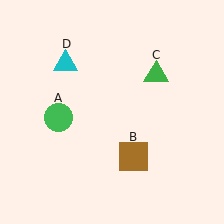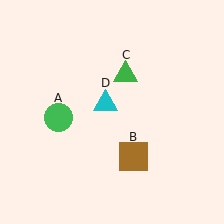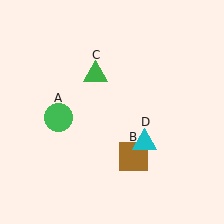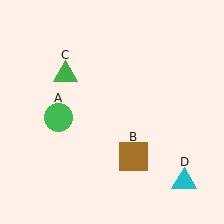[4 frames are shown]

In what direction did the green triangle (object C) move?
The green triangle (object C) moved left.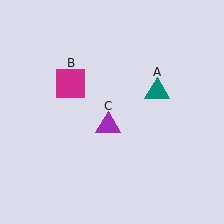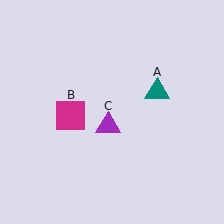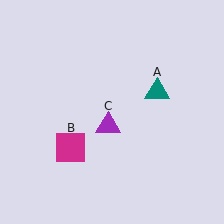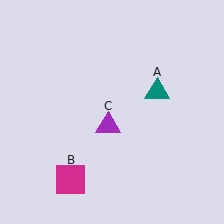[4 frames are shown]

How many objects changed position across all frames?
1 object changed position: magenta square (object B).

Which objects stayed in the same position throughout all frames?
Teal triangle (object A) and purple triangle (object C) remained stationary.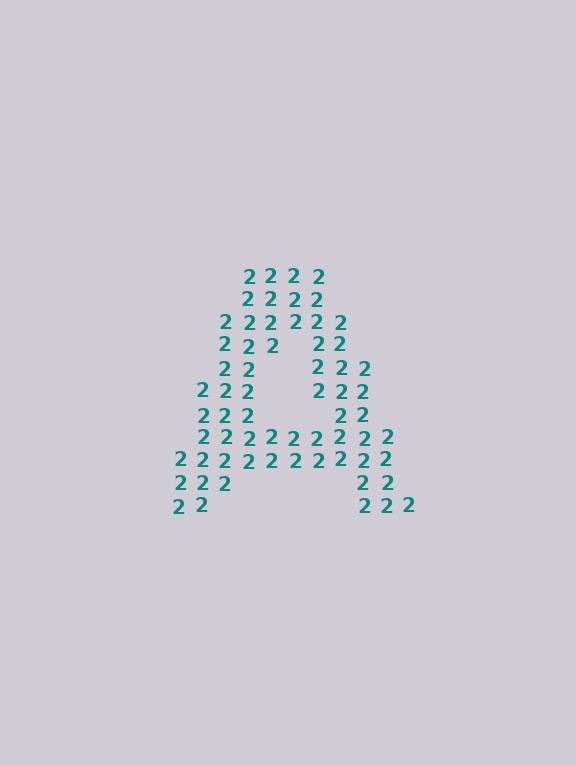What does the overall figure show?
The overall figure shows the letter A.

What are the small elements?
The small elements are digit 2's.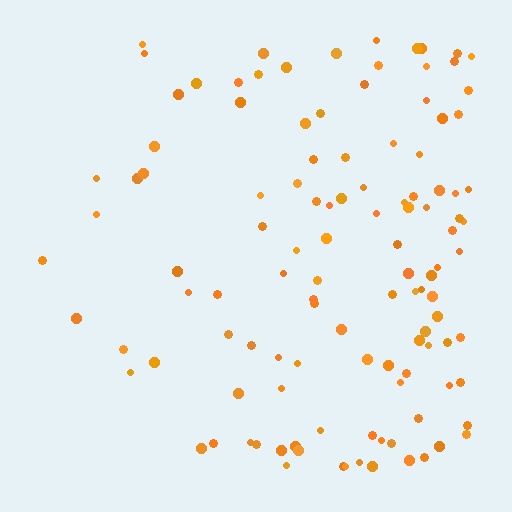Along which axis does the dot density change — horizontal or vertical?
Horizontal.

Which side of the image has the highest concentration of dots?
The right.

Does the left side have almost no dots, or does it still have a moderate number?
Still a moderate number, just noticeably fewer than the right.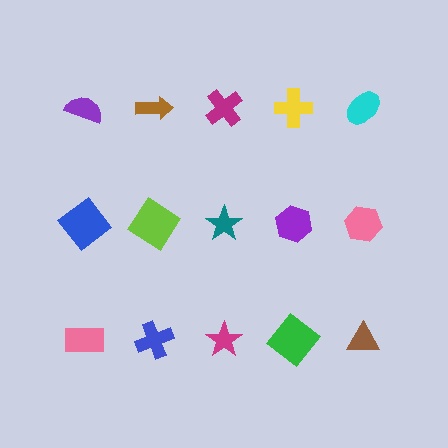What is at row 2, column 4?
A purple hexagon.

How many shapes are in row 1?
5 shapes.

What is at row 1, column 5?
A cyan ellipse.